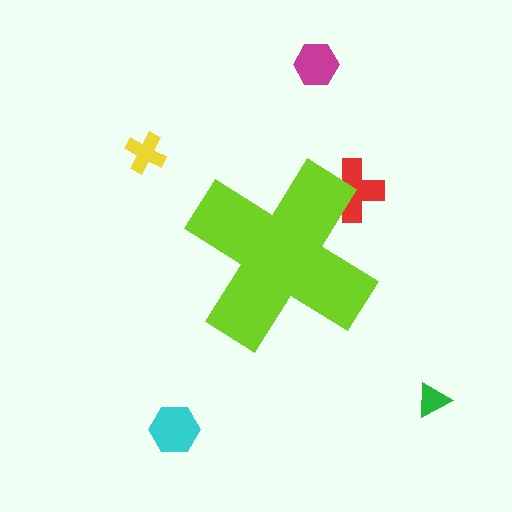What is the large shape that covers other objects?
A lime cross.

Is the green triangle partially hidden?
No, the green triangle is fully visible.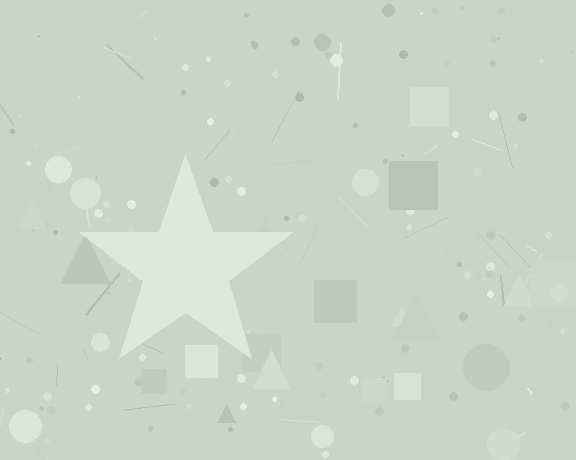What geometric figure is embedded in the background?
A star is embedded in the background.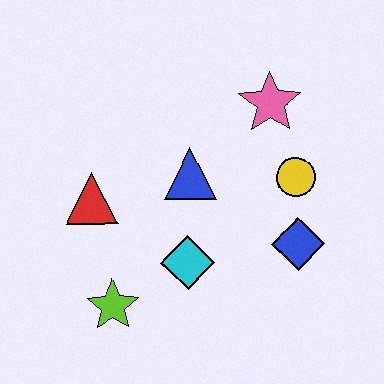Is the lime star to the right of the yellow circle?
No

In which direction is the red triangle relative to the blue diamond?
The red triangle is to the left of the blue diamond.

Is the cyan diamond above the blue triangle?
No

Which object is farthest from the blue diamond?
The red triangle is farthest from the blue diamond.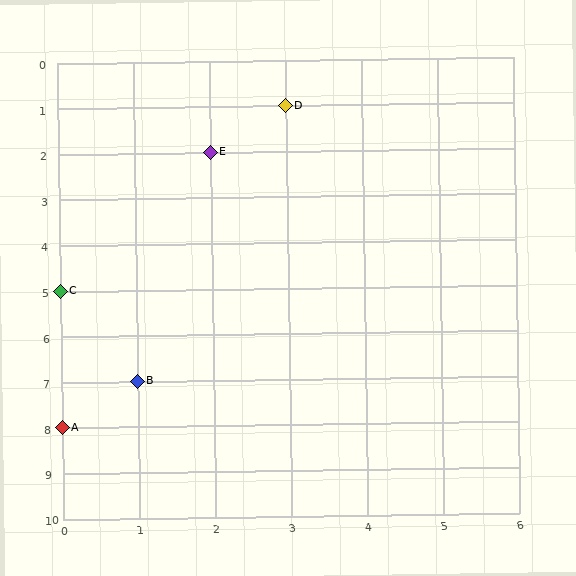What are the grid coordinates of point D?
Point D is at grid coordinates (3, 1).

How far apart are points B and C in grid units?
Points B and C are 1 column and 2 rows apart (about 2.2 grid units diagonally).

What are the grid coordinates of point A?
Point A is at grid coordinates (0, 8).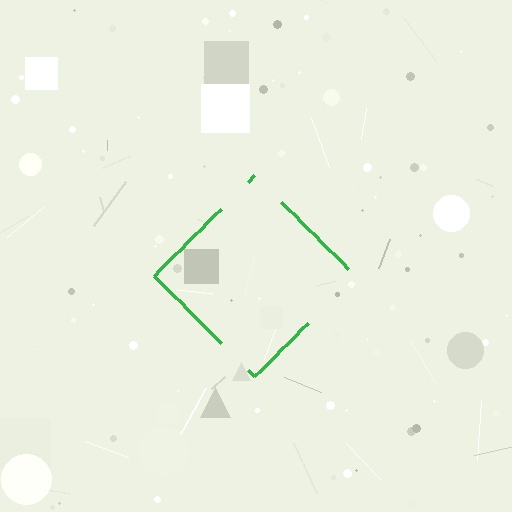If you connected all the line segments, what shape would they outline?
They would outline a diamond.